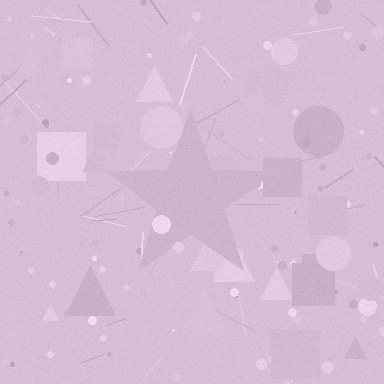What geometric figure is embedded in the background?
A star is embedded in the background.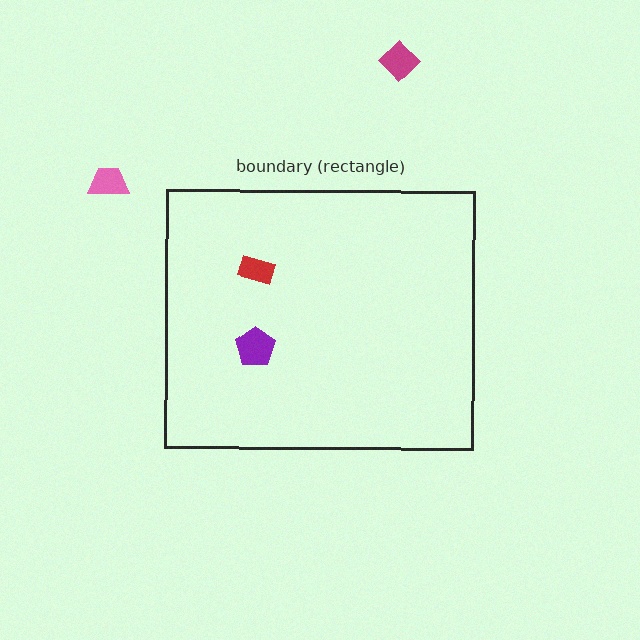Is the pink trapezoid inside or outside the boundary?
Outside.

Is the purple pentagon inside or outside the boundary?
Inside.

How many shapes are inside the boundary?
2 inside, 2 outside.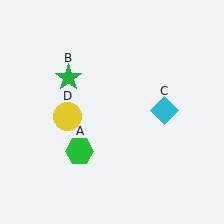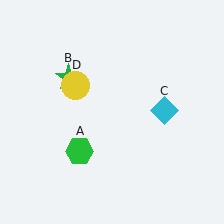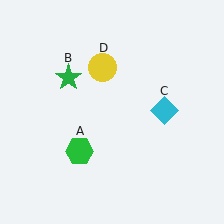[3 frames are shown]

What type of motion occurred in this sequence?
The yellow circle (object D) rotated clockwise around the center of the scene.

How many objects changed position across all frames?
1 object changed position: yellow circle (object D).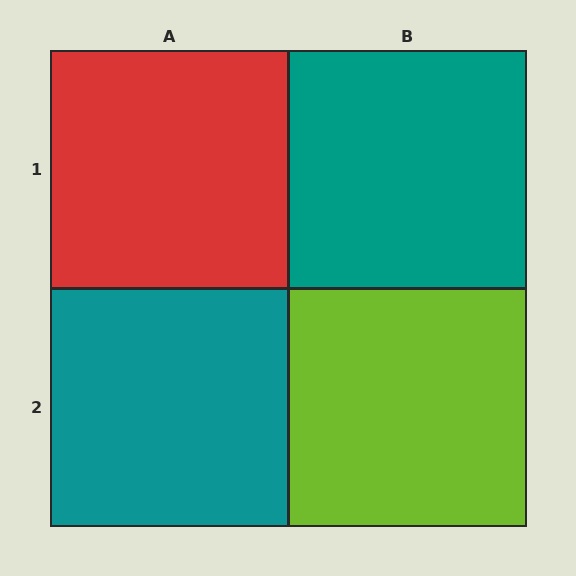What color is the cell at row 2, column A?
Teal.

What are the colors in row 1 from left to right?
Red, teal.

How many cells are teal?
2 cells are teal.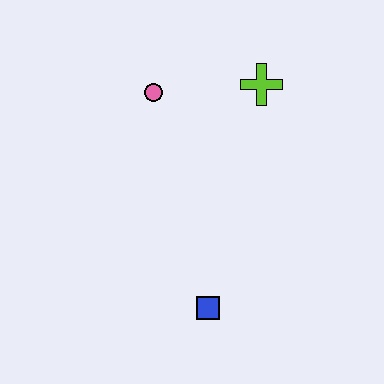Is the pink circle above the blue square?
Yes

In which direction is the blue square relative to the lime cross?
The blue square is below the lime cross.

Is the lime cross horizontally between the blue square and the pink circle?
No